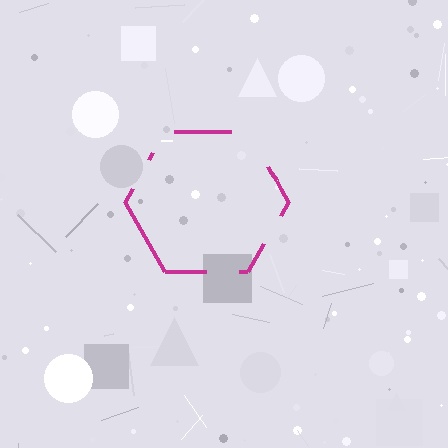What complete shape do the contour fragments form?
The contour fragments form a hexagon.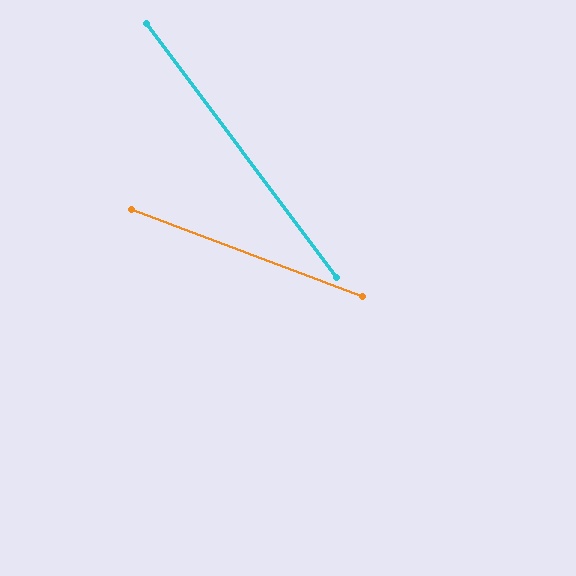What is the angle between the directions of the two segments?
Approximately 33 degrees.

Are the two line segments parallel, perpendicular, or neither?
Neither parallel nor perpendicular — they differ by about 33°.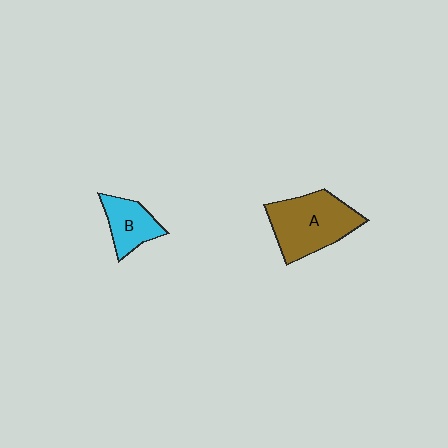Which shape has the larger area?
Shape A (brown).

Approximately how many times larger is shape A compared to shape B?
Approximately 1.9 times.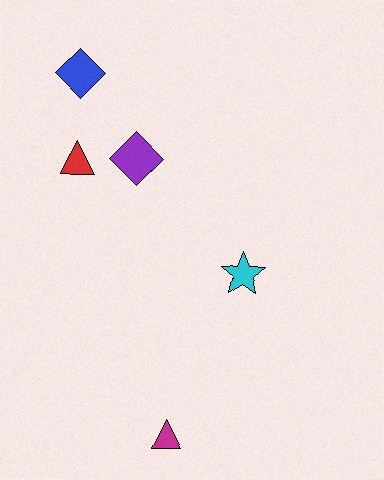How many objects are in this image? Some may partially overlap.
There are 5 objects.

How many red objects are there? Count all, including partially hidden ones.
There is 1 red object.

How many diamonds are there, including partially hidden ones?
There are 2 diamonds.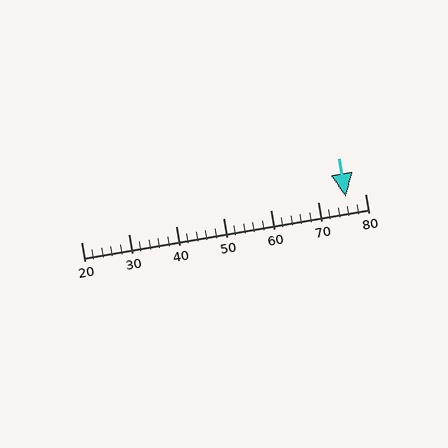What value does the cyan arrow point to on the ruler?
The cyan arrow points to approximately 76.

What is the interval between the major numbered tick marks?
The major tick marks are spaced 10 units apart.